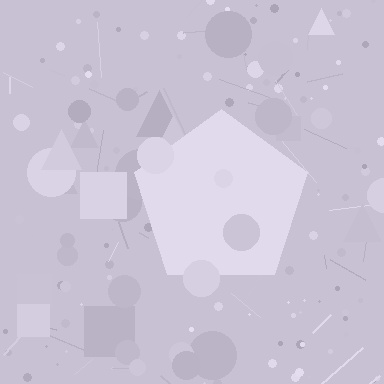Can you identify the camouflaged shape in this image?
The camouflaged shape is a pentagon.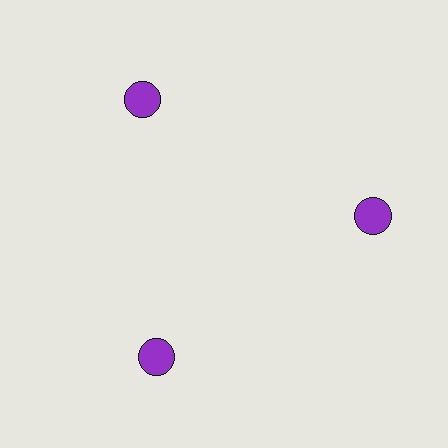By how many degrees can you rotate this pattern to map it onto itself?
The pattern maps onto itself every 120 degrees of rotation.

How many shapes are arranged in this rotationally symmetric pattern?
There are 3 shapes, arranged in 3 groups of 1.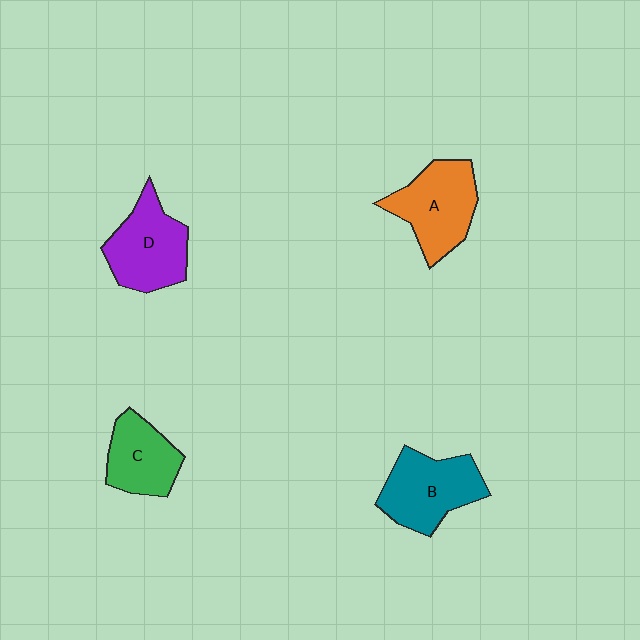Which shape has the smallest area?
Shape C (green).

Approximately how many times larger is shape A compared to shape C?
Approximately 1.3 times.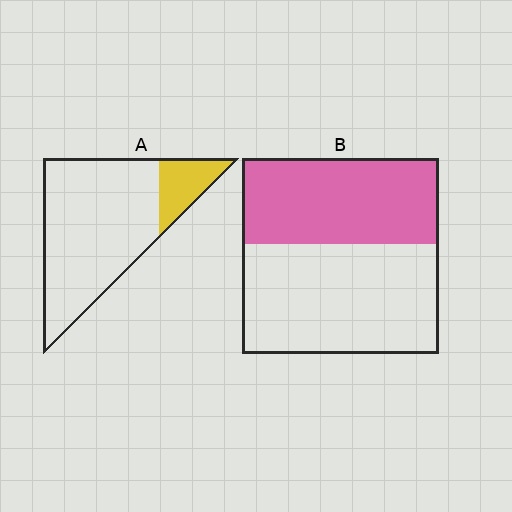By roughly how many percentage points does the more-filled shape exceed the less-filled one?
By roughly 25 percentage points (B over A).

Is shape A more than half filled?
No.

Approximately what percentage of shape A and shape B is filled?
A is approximately 15% and B is approximately 45%.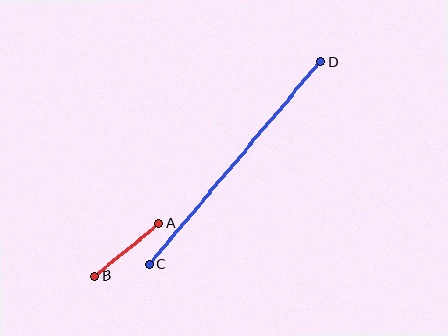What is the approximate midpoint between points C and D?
The midpoint is at approximately (235, 163) pixels.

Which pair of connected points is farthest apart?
Points C and D are farthest apart.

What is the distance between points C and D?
The distance is approximately 265 pixels.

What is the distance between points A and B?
The distance is approximately 83 pixels.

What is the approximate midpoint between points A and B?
The midpoint is at approximately (127, 250) pixels.